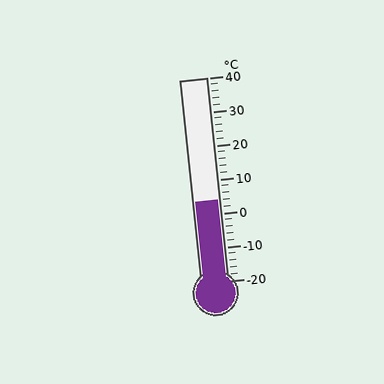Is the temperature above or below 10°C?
The temperature is below 10°C.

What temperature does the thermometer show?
The thermometer shows approximately 4°C.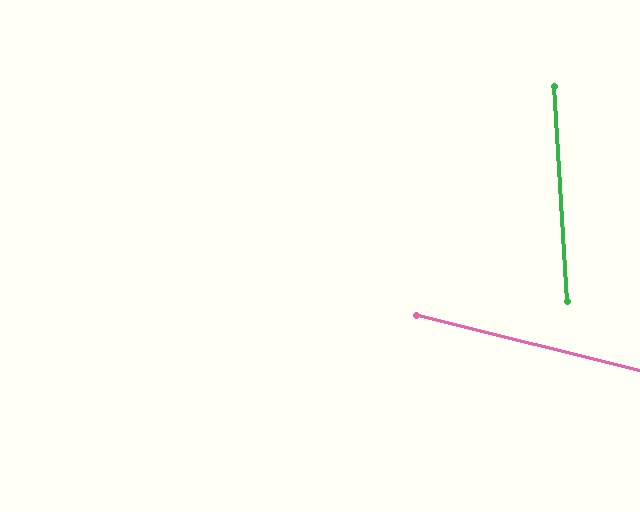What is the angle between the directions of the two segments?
Approximately 72 degrees.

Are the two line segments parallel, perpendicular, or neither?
Neither parallel nor perpendicular — they differ by about 72°.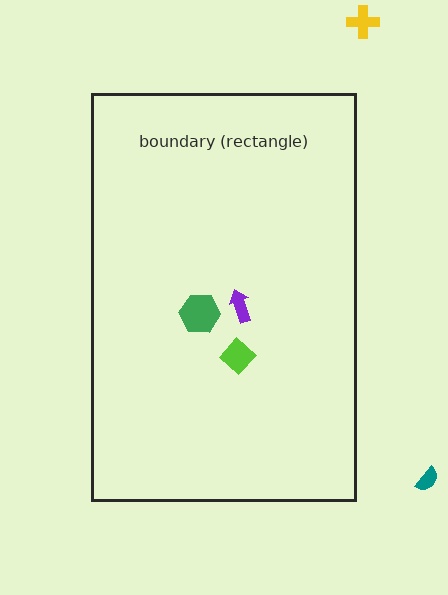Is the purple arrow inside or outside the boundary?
Inside.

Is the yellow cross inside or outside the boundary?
Outside.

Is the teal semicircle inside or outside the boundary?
Outside.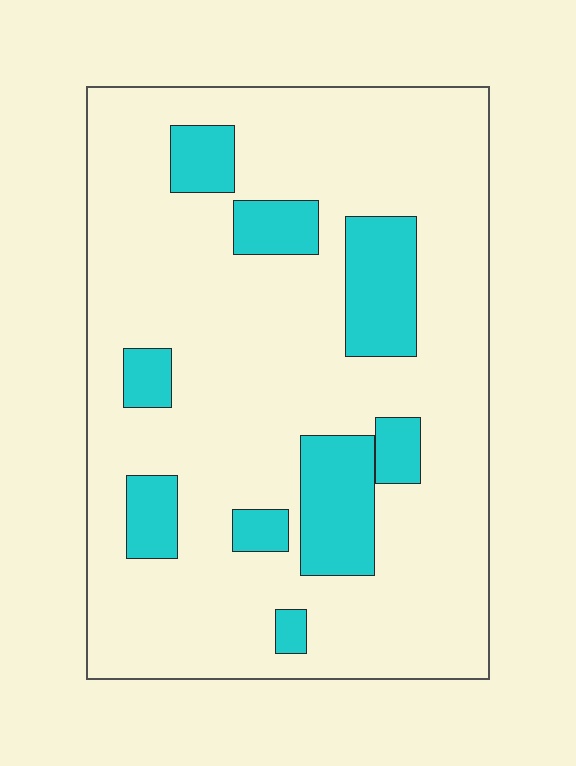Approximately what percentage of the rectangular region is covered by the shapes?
Approximately 20%.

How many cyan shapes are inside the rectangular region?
9.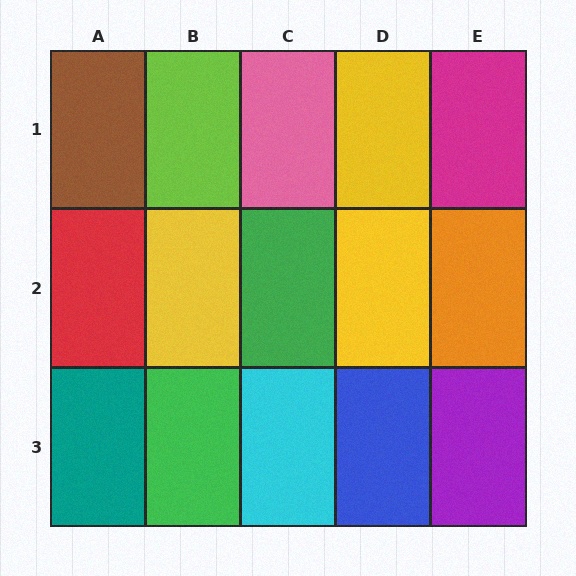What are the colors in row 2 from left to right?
Red, yellow, green, yellow, orange.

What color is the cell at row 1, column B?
Lime.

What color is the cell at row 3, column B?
Green.